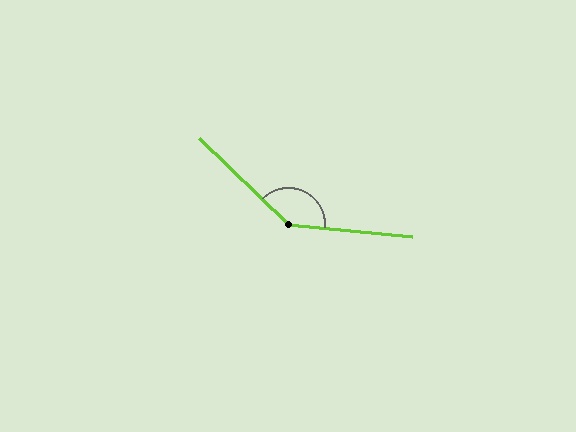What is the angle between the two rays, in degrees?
Approximately 141 degrees.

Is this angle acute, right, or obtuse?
It is obtuse.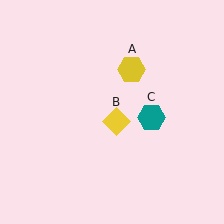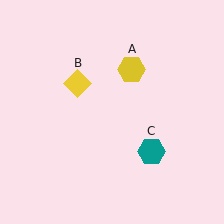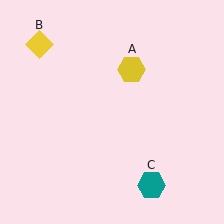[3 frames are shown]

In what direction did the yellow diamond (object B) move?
The yellow diamond (object B) moved up and to the left.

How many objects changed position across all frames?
2 objects changed position: yellow diamond (object B), teal hexagon (object C).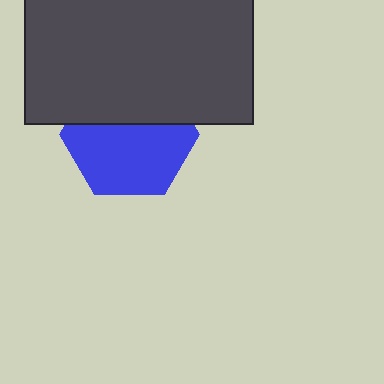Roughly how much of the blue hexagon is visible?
About half of it is visible (roughly 60%).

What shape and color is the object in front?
The object in front is a dark gray rectangle.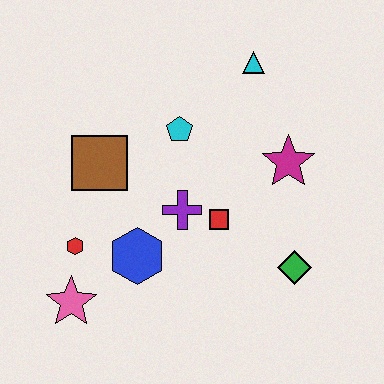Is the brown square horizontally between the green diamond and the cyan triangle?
No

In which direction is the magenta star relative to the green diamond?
The magenta star is above the green diamond.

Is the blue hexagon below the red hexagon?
Yes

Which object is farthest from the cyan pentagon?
The pink star is farthest from the cyan pentagon.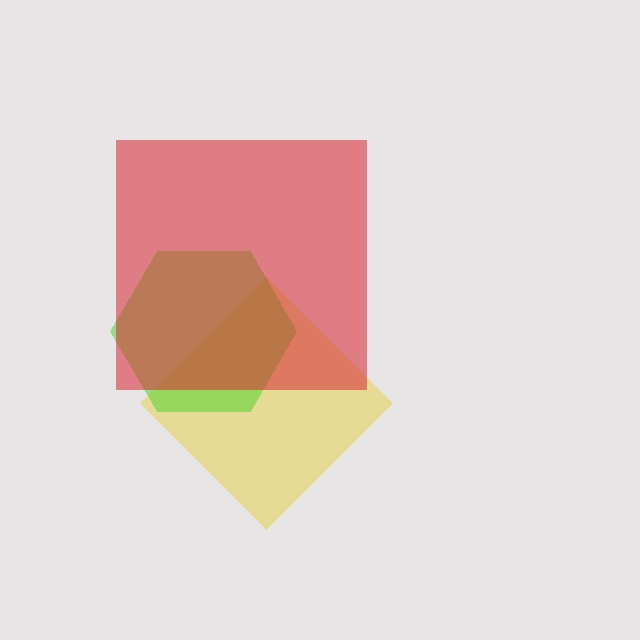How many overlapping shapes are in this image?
There are 3 overlapping shapes in the image.